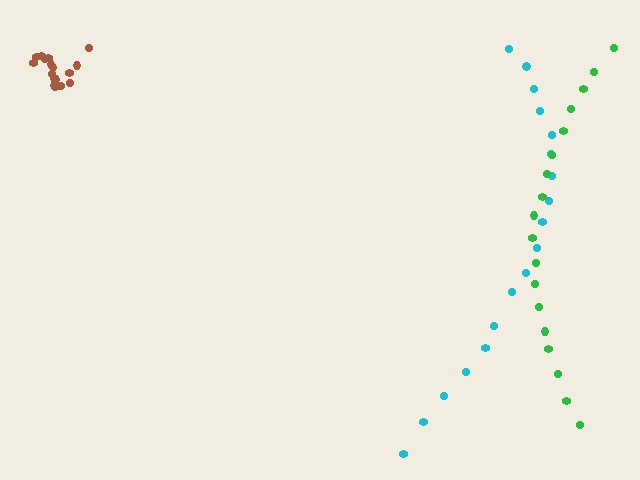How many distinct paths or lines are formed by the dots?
There are 3 distinct paths.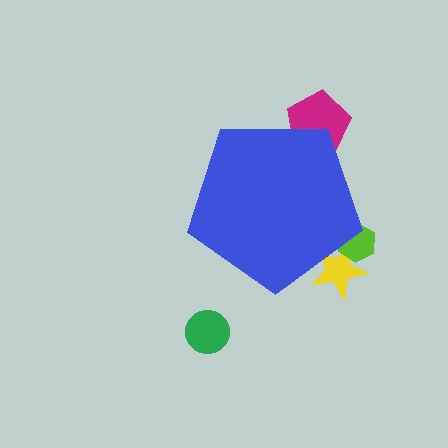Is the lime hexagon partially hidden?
Yes, the lime hexagon is partially hidden behind the blue pentagon.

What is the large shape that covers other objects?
A blue pentagon.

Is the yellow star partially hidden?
Yes, the yellow star is partially hidden behind the blue pentagon.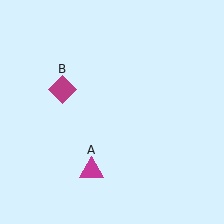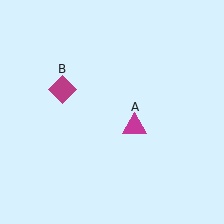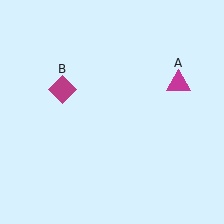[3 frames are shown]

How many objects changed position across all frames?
1 object changed position: magenta triangle (object A).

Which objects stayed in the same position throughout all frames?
Magenta diamond (object B) remained stationary.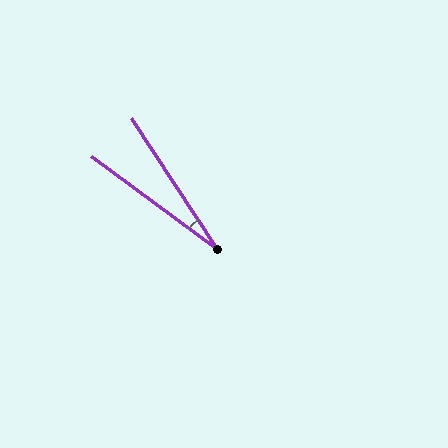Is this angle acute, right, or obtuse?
It is acute.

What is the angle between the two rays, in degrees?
Approximately 20 degrees.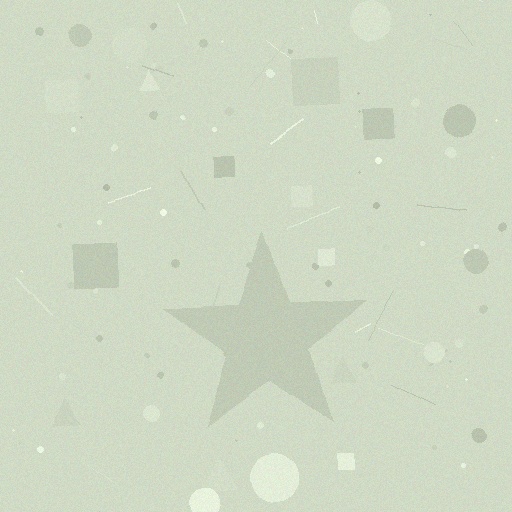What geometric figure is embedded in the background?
A star is embedded in the background.